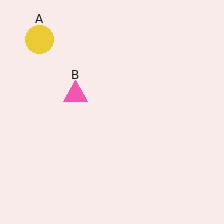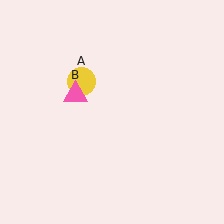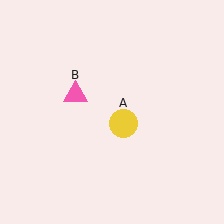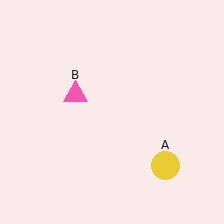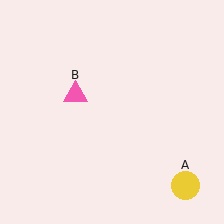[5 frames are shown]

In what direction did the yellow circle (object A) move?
The yellow circle (object A) moved down and to the right.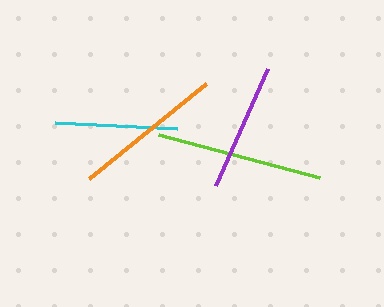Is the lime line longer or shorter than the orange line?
The lime line is longer than the orange line.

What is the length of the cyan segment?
The cyan segment is approximately 122 pixels long.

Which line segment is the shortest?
The cyan line is the shortest at approximately 122 pixels.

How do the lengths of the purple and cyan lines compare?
The purple and cyan lines are approximately the same length.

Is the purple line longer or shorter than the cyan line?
The purple line is longer than the cyan line.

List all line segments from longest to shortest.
From longest to shortest: lime, orange, purple, cyan.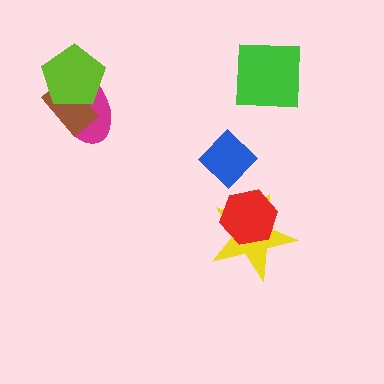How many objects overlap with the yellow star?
1 object overlaps with the yellow star.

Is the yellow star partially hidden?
Yes, it is partially covered by another shape.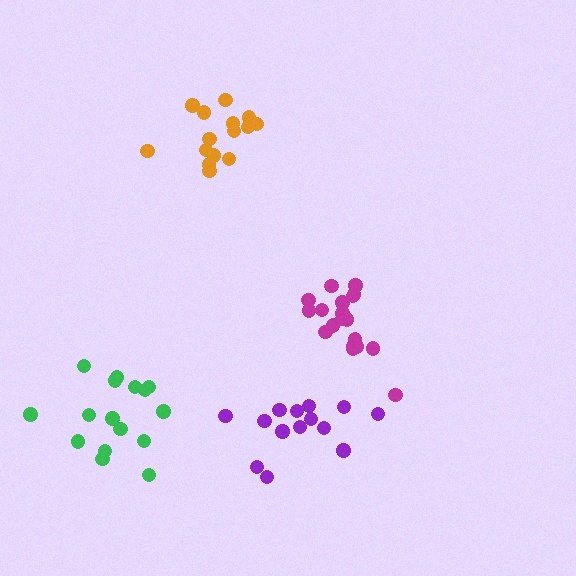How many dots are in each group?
Group 1: 16 dots, Group 2: 19 dots, Group 3: 15 dots, Group 4: 14 dots (64 total).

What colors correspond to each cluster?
The clusters are colored: green, magenta, orange, purple.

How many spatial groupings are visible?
There are 4 spatial groupings.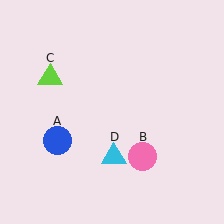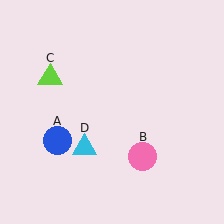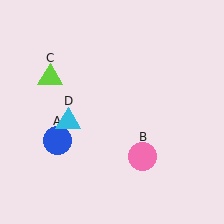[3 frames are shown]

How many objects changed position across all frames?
1 object changed position: cyan triangle (object D).